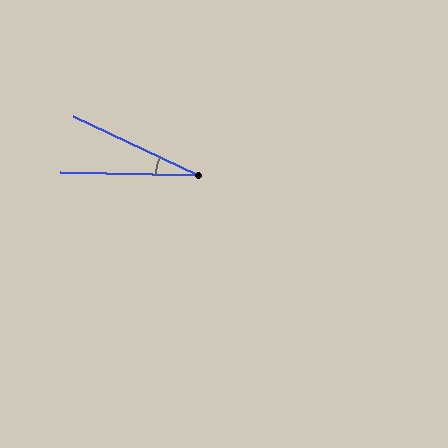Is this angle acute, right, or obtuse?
It is acute.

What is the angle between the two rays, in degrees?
Approximately 24 degrees.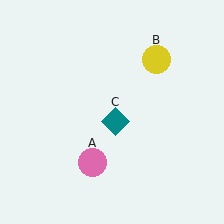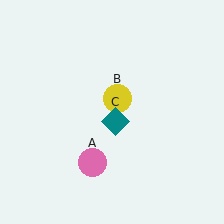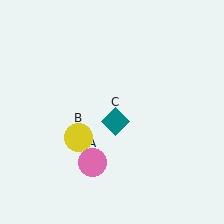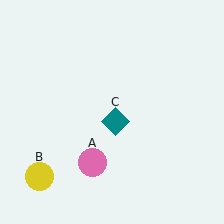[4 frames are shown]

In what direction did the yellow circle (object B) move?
The yellow circle (object B) moved down and to the left.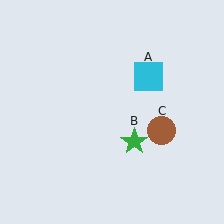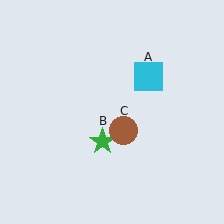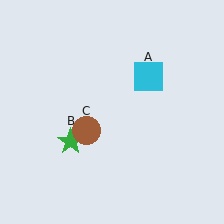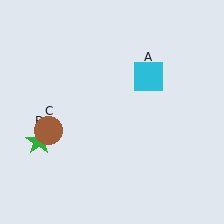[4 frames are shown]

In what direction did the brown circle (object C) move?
The brown circle (object C) moved left.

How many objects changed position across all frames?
2 objects changed position: green star (object B), brown circle (object C).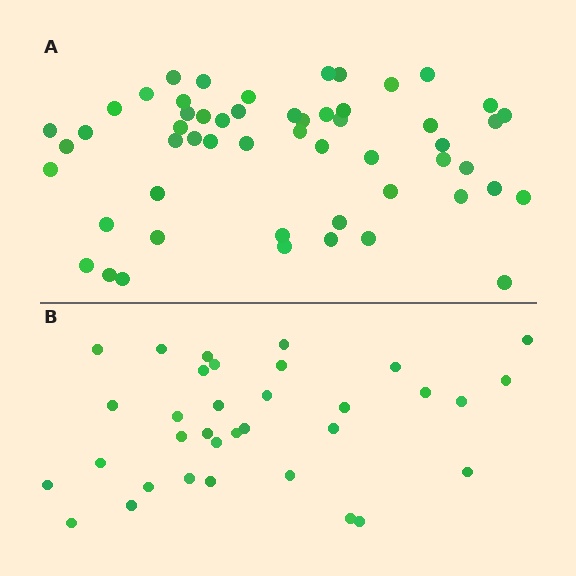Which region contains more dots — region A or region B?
Region A (the top region) has more dots.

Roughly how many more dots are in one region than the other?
Region A has approximately 20 more dots than region B.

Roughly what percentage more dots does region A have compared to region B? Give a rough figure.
About 60% more.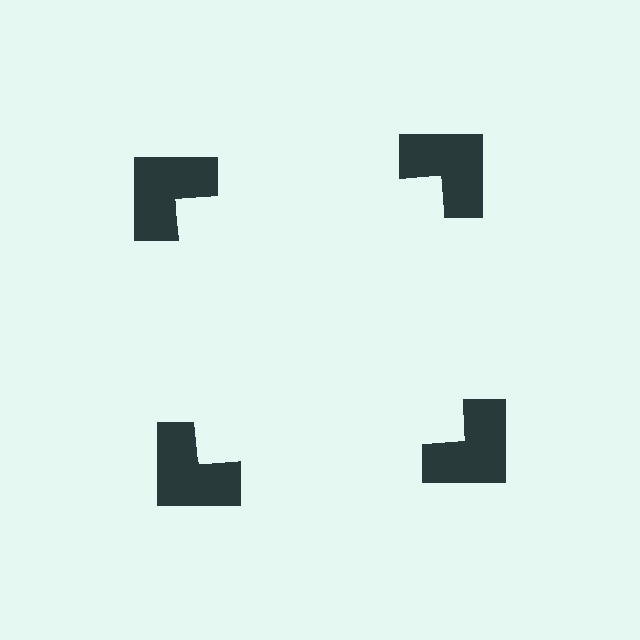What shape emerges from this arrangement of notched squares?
An illusory square — its edges are inferred from the aligned wedge cuts in the notched squares, not physically drawn.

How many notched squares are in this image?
There are 4 — one at each vertex of the illusory square.